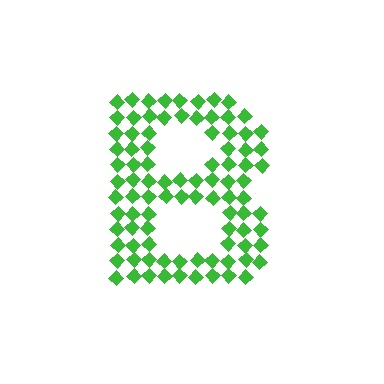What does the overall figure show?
The overall figure shows the letter B.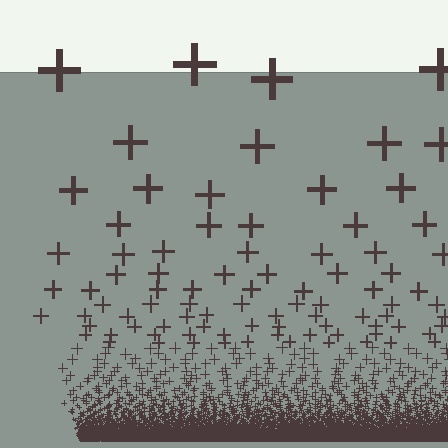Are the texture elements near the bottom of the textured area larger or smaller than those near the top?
Smaller. The gradient is inverted — elements near the bottom are smaller and denser.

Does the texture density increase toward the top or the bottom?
Density increases toward the bottom.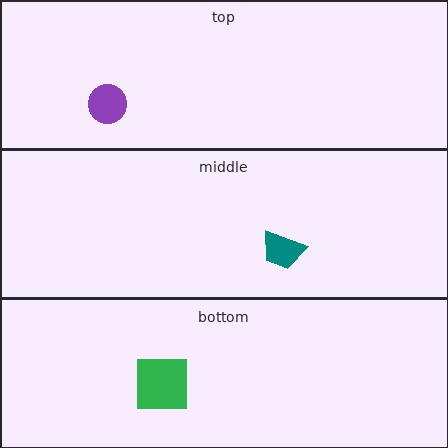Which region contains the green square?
The bottom region.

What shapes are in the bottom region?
The green square.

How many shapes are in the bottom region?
1.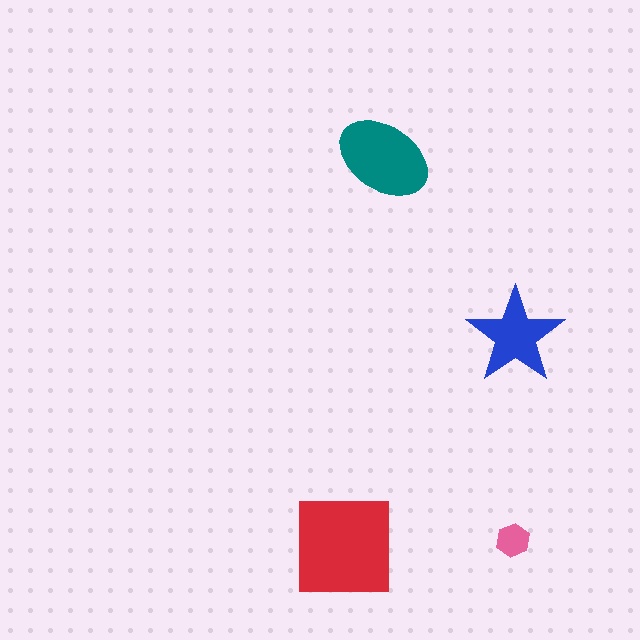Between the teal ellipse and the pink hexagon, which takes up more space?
The teal ellipse.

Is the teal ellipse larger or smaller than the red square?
Smaller.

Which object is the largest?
The red square.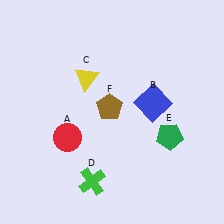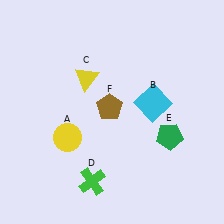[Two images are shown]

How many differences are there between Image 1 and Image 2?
There are 2 differences between the two images.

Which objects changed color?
A changed from red to yellow. B changed from blue to cyan.